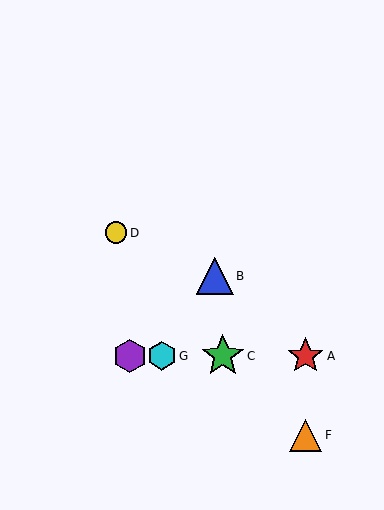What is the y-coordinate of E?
Object E is at y≈356.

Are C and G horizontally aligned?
Yes, both are at y≈356.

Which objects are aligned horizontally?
Objects A, C, E, G are aligned horizontally.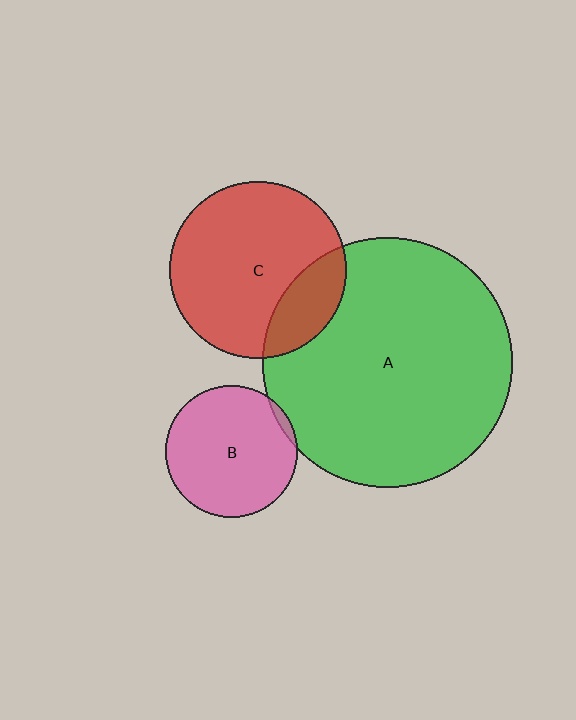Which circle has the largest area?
Circle A (green).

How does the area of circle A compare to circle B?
Approximately 3.6 times.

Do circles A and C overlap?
Yes.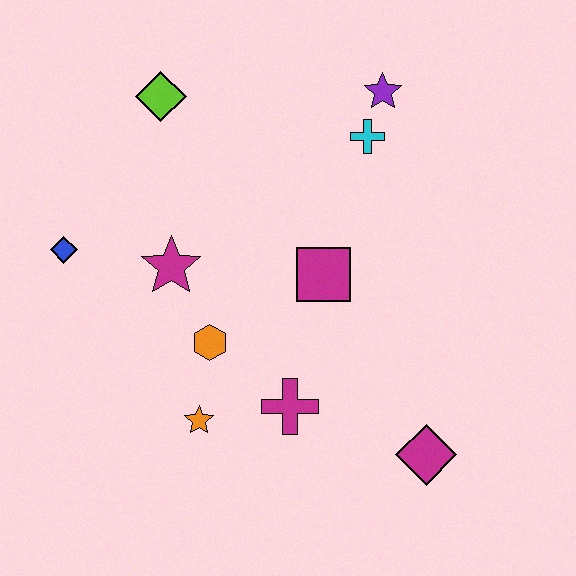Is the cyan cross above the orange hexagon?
Yes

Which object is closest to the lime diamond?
The magenta star is closest to the lime diamond.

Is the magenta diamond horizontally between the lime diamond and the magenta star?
No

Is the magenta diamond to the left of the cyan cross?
No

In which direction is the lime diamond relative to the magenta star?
The lime diamond is above the magenta star.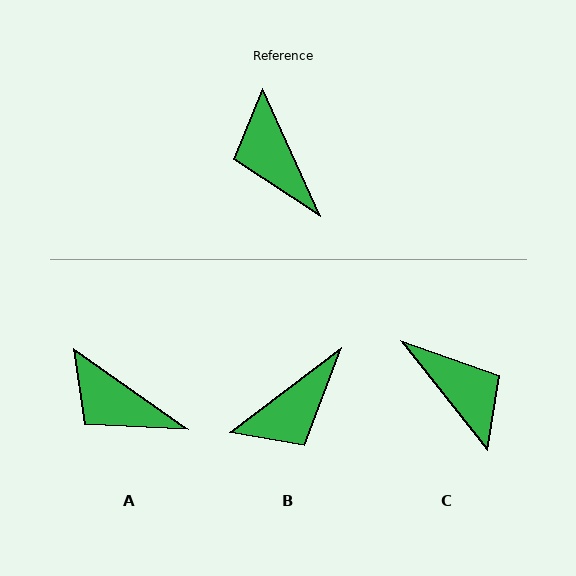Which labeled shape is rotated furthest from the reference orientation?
C, about 166 degrees away.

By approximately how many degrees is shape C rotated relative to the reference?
Approximately 166 degrees clockwise.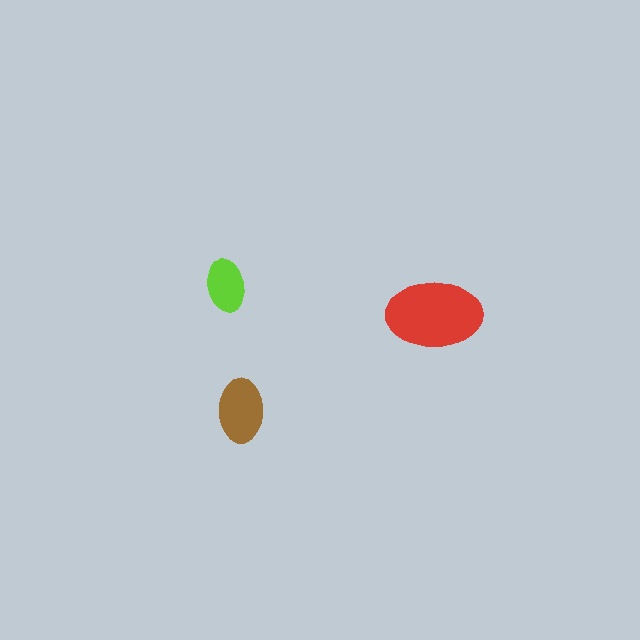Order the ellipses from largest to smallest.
the red one, the brown one, the lime one.